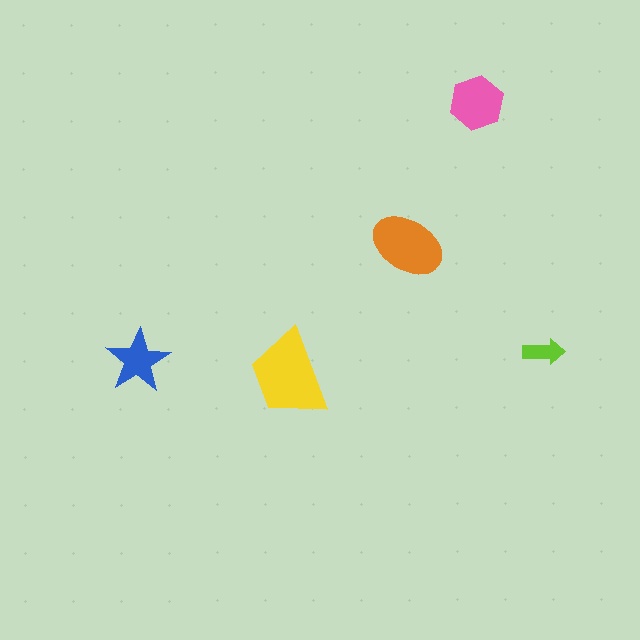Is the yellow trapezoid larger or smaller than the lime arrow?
Larger.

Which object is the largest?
The yellow trapezoid.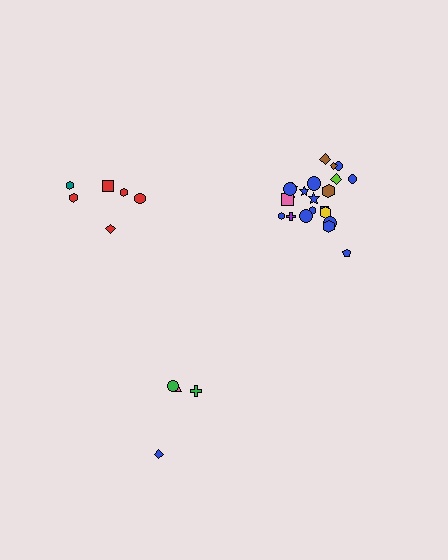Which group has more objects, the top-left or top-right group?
The top-right group.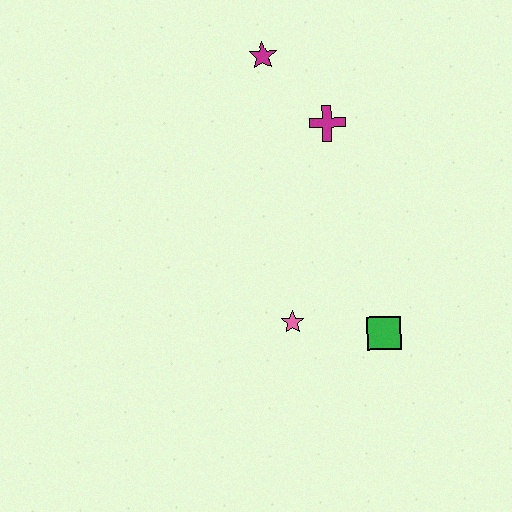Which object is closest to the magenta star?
The magenta cross is closest to the magenta star.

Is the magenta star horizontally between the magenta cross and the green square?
No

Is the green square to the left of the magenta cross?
No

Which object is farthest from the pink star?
The magenta star is farthest from the pink star.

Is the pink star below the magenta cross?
Yes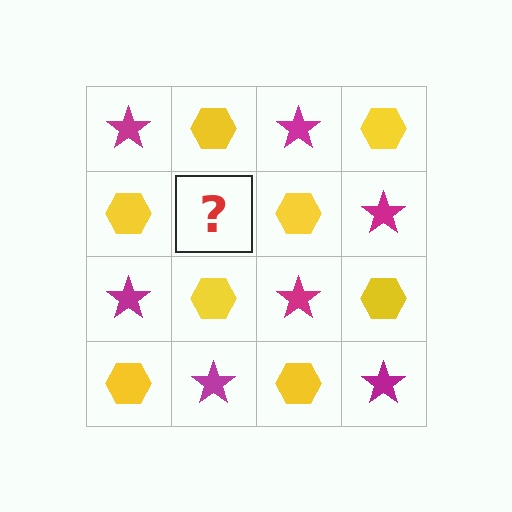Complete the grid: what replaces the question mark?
The question mark should be replaced with a magenta star.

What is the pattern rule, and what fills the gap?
The rule is that it alternates magenta star and yellow hexagon in a checkerboard pattern. The gap should be filled with a magenta star.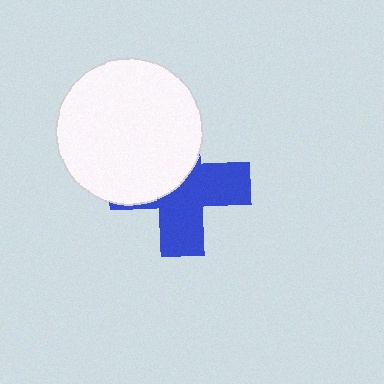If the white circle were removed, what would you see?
You would see the complete blue cross.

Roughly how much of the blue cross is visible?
About half of it is visible (roughly 54%).